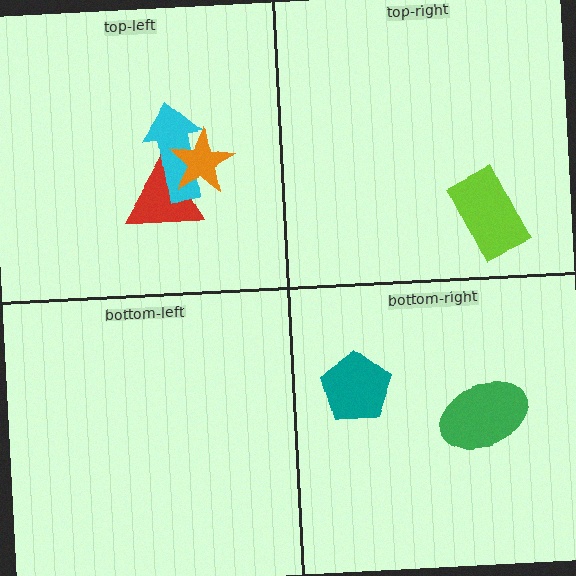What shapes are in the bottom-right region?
The teal pentagon, the green ellipse.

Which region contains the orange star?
The top-left region.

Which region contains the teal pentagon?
The bottom-right region.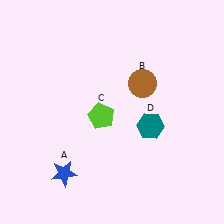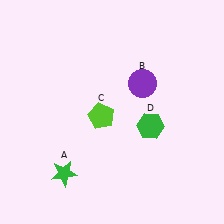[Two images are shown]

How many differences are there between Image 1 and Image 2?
There are 3 differences between the two images.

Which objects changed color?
A changed from blue to green. B changed from brown to purple. D changed from teal to green.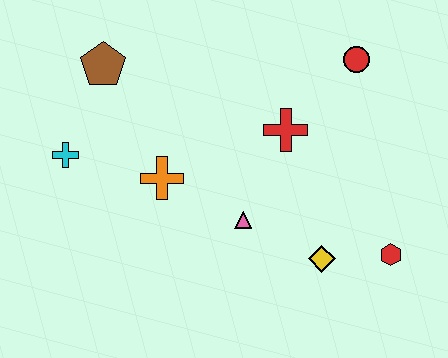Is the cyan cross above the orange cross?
Yes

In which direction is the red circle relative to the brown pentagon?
The red circle is to the right of the brown pentagon.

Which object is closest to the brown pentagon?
The cyan cross is closest to the brown pentagon.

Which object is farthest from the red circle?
The cyan cross is farthest from the red circle.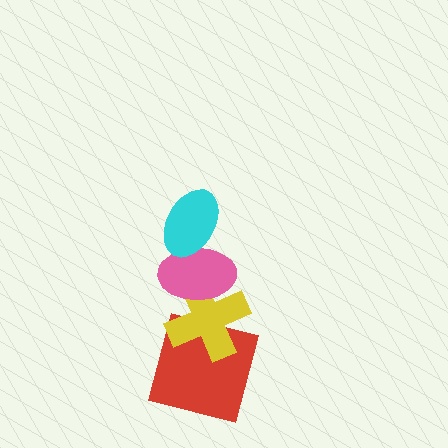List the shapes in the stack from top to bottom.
From top to bottom: the cyan ellipse, the pink ellipse, the yellow cross, the red square.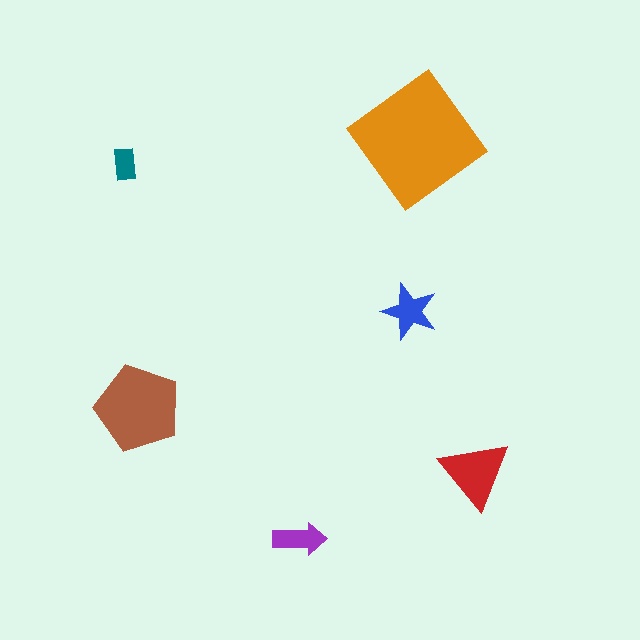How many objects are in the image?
There are 6 objects in the image.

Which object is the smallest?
The teal rectangle.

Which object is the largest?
The orange diamond.